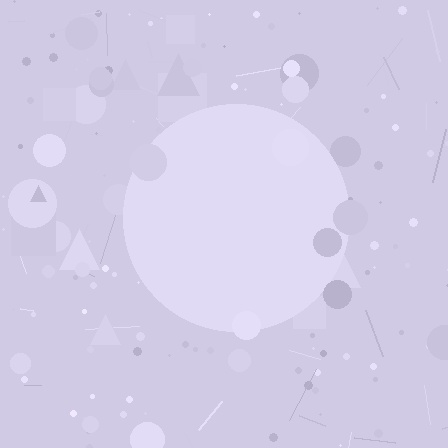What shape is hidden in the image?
A circle is hidden in the image.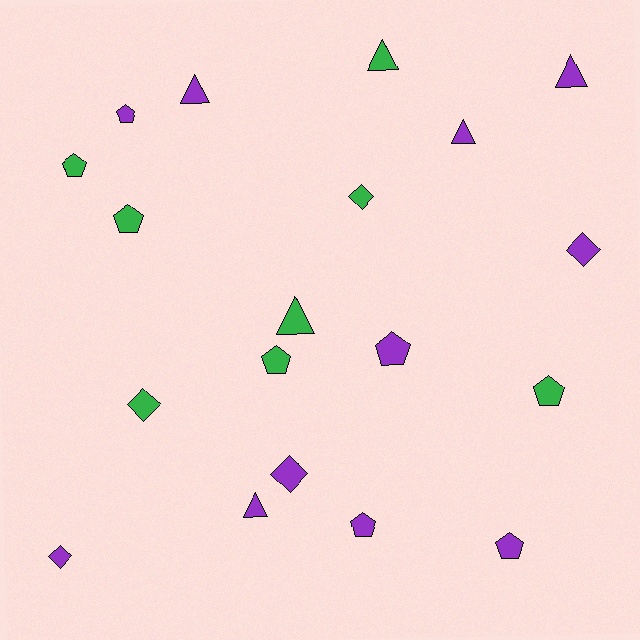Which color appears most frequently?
Purple, with 11 objects.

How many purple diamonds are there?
There are 3 purple diamonds.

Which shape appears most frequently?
Pentagon, with 8 objects.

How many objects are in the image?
There are 19 objects.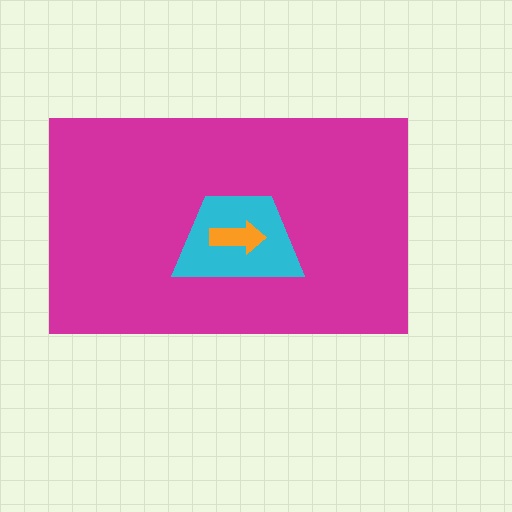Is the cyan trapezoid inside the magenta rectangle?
Yes.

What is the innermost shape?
The orange arrow.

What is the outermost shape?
The magenta rectangle.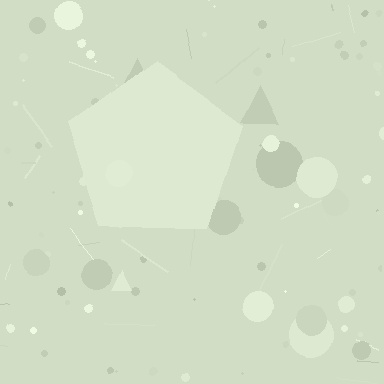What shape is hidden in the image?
A pentagon is hidden in the image.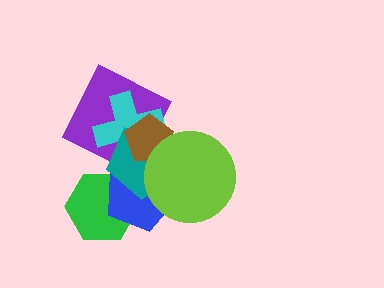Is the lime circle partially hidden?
No, no other shape covers it.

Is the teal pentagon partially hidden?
Yes, it is partially covered by another shape.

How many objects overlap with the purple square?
3 objects overlap with the purple square.